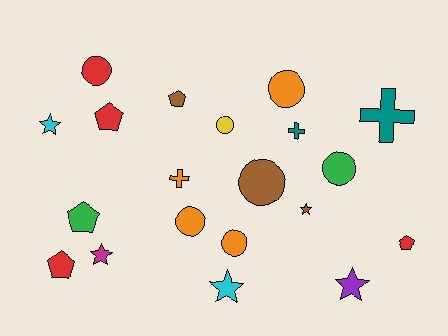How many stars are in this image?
There are 5 stars.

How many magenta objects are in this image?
There is 1 magenta object.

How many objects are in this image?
There are 20 objects.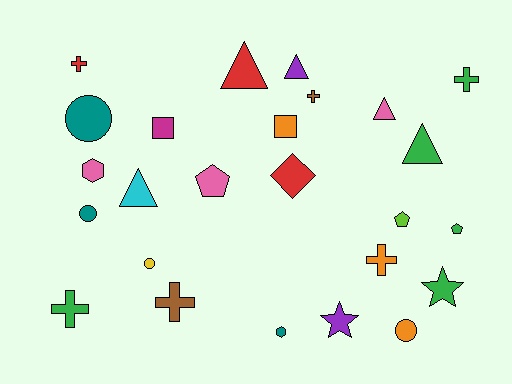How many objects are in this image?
There are 25 objects.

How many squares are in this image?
There are 2 squares.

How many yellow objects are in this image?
There is 1 yellow object.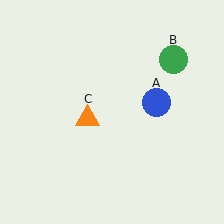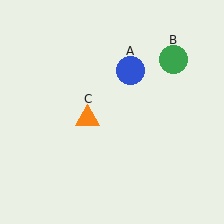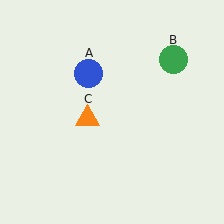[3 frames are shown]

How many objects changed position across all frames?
1 object changed position: blue circle (object A).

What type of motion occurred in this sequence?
The blue circle (object A) rotated counterclockwise around the center of the scene.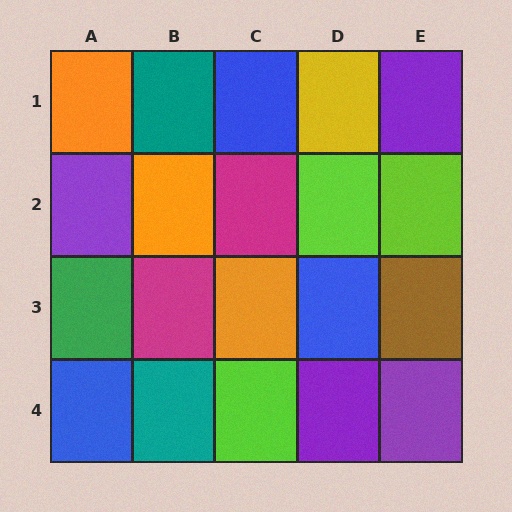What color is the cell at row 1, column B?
Teal.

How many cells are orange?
3 cells are orange.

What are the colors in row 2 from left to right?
Purple, orange, magenta, lime, lime.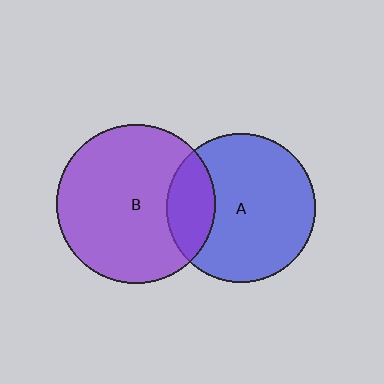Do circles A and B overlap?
Yes.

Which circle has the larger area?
Circle B (purple).